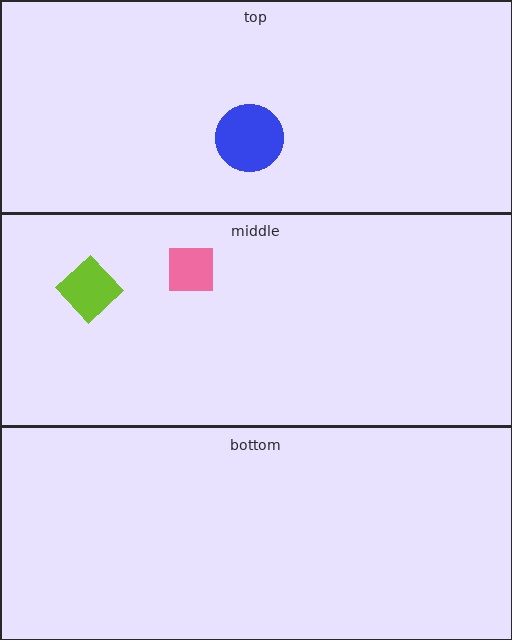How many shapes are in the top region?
1.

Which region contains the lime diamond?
The middle region.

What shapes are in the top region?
The blue circle.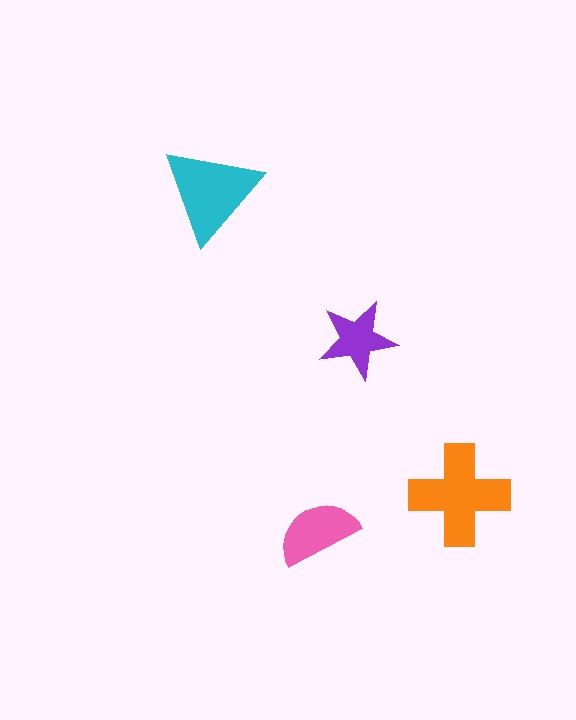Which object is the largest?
The orange cross.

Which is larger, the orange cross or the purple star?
The orange cross.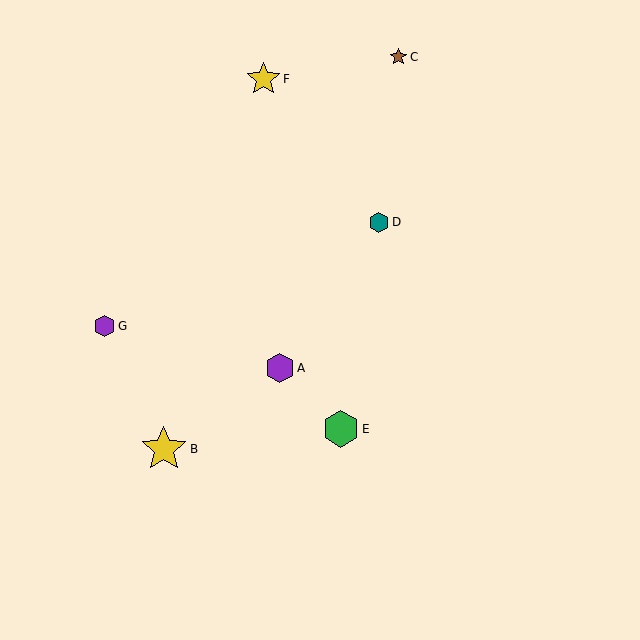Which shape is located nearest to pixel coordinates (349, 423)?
The green hexagon (labeled E) at (341, 429) is nearest to that location.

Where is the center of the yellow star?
The center of the yellow star is at (164, 449).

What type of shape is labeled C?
Shape C is a brown star.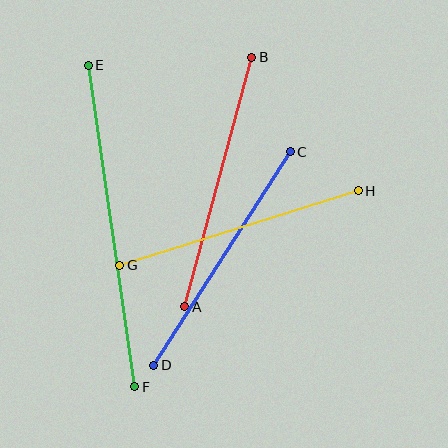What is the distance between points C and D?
The distance is approximately 254 pixels.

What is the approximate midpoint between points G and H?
The midpoint is at approximately (239, 228) pixels.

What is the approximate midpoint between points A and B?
The midpoint is at approximately (218, 182) pixels.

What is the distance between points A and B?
The distance is approximately 258 pixels.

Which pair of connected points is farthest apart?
Points E and F are farthest apart.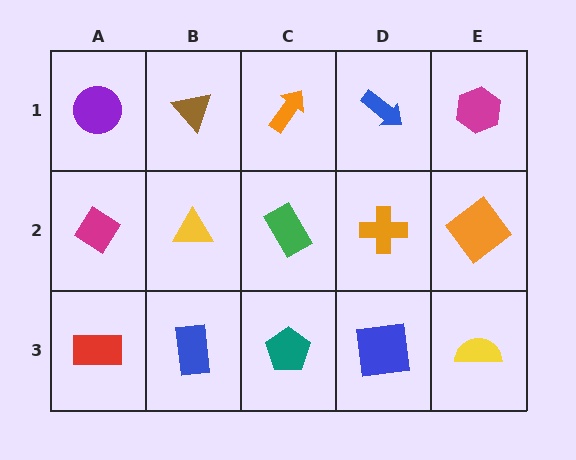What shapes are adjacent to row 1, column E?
An orange diamond (row 2, column E), a blue arrow (row 1, column D).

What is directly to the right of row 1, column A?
A brown triangle.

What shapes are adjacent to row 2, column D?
A blue arrow (row 1, column D), a blue square (row 3, column D), a green rectangle (row 2, column C), an orange diamond (row 2, column E).